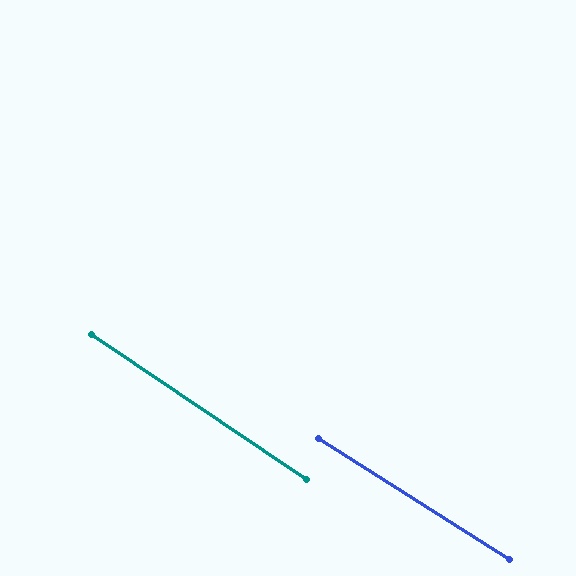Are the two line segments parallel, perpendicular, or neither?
Parallel — their directions differ by only 1.6°.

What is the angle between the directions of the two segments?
Approximately 2 degrees.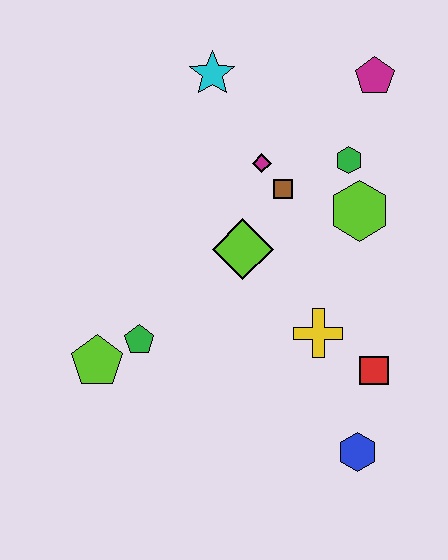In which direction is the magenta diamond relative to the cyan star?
The magenta diamond is below the cyan star.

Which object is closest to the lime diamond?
The brown square is closest to the lime diamond.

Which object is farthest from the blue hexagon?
The cyan star is farthest from the blue hexagon.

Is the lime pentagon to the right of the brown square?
No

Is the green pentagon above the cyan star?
No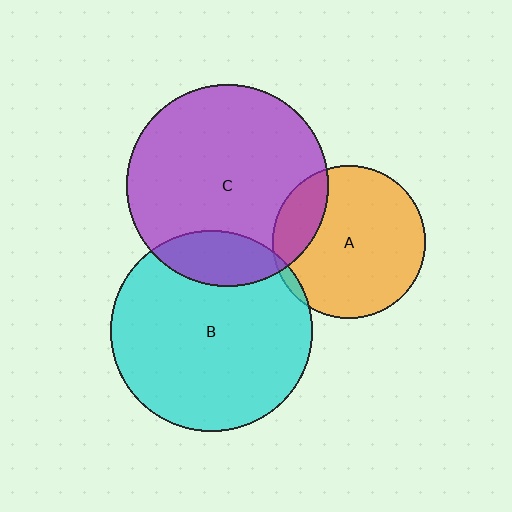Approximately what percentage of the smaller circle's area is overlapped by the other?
Approximately 15%.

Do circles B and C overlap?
Yes.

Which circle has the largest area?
Circle C (purple).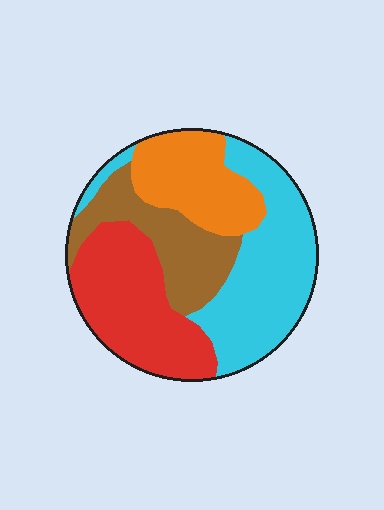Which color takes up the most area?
Cyan, at roughly 35%.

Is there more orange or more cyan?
Cyan.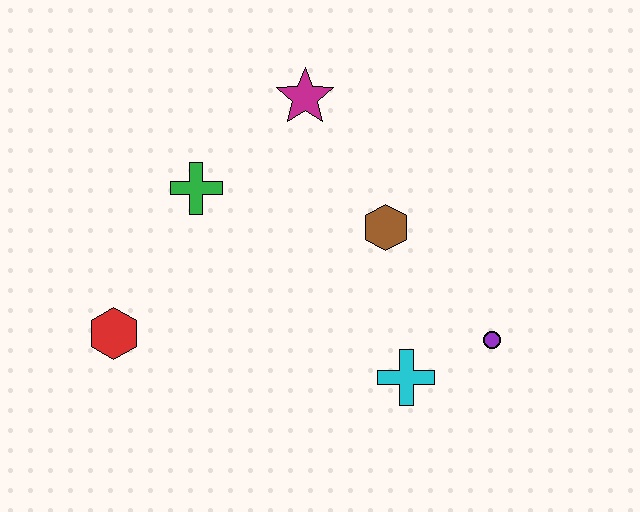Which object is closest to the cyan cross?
The purple circle is closest to the cyan cross.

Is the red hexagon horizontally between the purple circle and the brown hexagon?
No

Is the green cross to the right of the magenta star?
No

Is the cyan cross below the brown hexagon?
Yes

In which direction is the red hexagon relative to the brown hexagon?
The red hexagon is to the left of the brown hexagon.